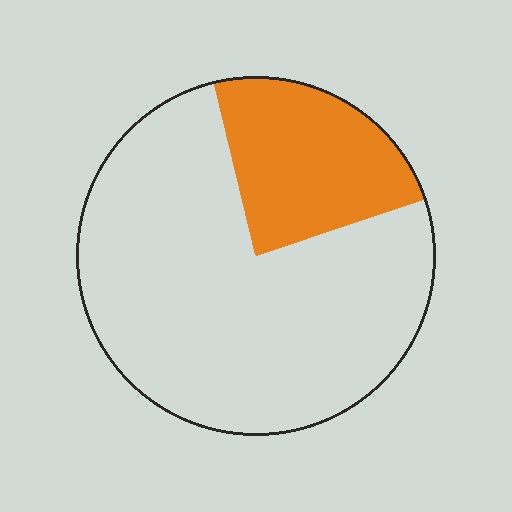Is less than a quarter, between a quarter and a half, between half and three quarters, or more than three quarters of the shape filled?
Less than a quarter.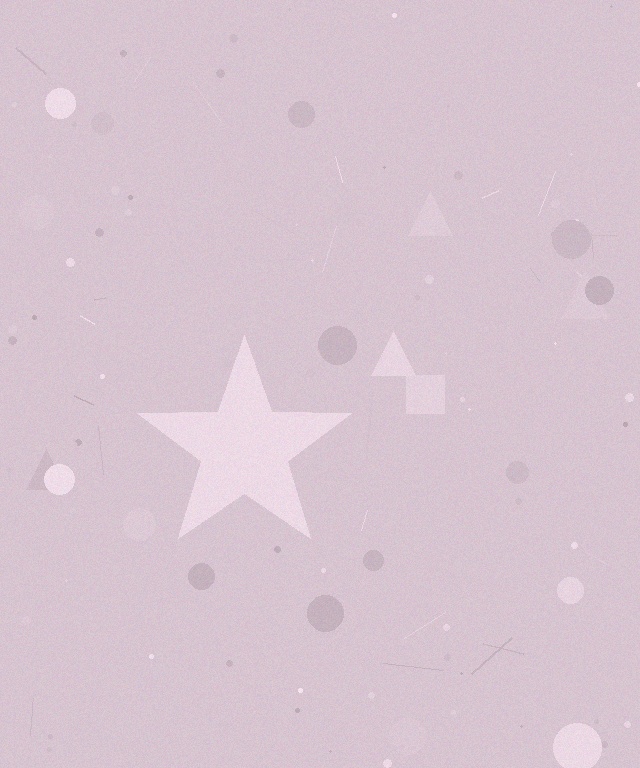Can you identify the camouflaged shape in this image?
The camouflaged shape is a star.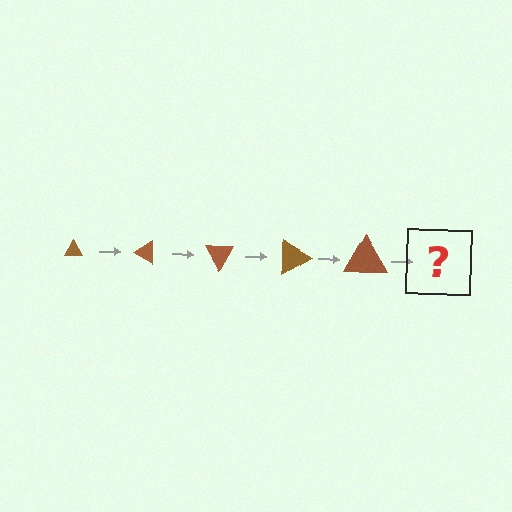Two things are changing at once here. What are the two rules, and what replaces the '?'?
The two rules are that the triangle grows larger each step and it rotates 30 degrees each step. The '?' should be a triangle, larger than the previous one and rotated 150 degrees from the start.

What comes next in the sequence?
The next element should be a triangle, larger than the previous one and rotated 150 degrees from the start.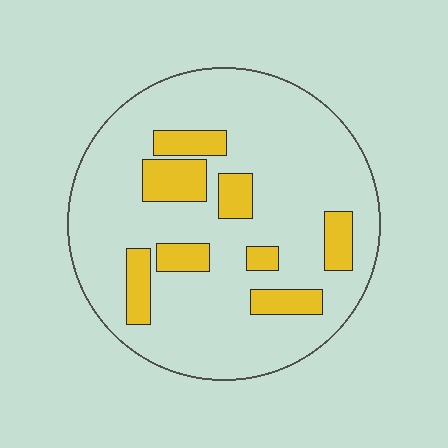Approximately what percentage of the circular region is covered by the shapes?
Approximately 20%.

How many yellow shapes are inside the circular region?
8.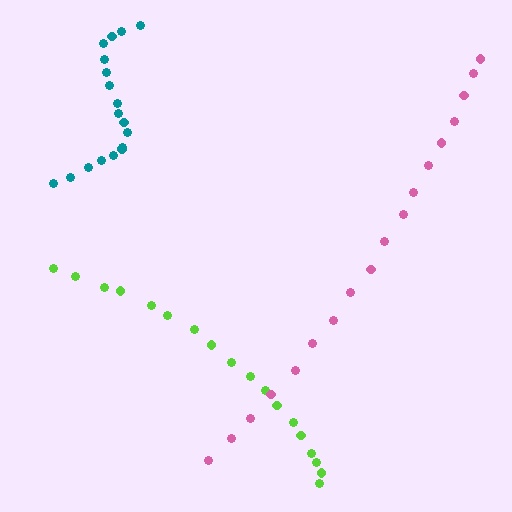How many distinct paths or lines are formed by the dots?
There are 3 distinct paths.